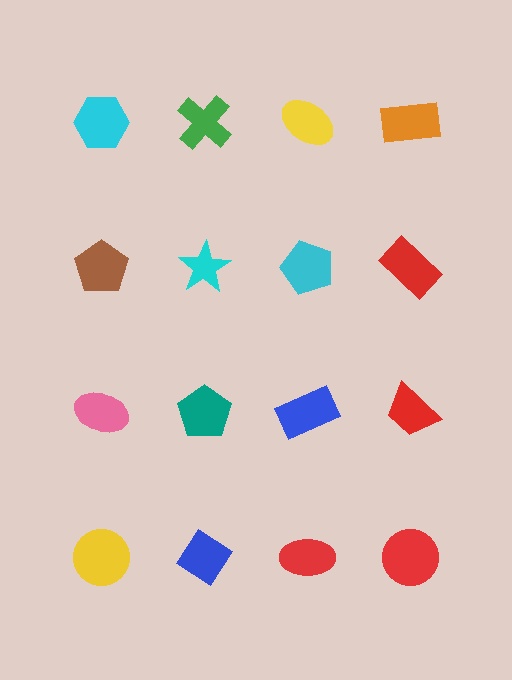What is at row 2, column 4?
A red rectangle.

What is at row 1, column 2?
A green cross.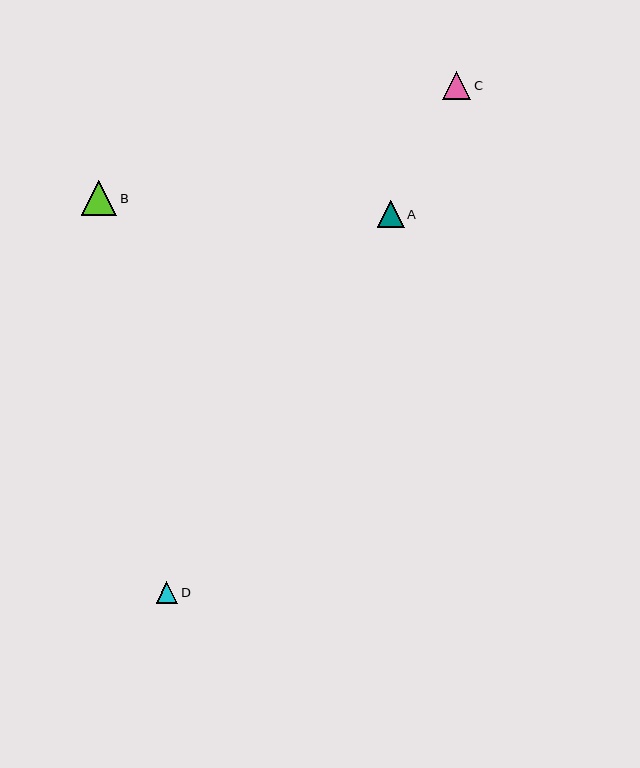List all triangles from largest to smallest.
From largest to smallest: B, C, A, D.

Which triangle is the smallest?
Triangle D is the smallest with a size of approximately 21 pixels.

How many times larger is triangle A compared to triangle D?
Triangle A is approximately 1.3 times the size of triangle D.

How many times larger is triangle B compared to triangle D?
Triangle B is approximately 1.7 times the size of triangle D.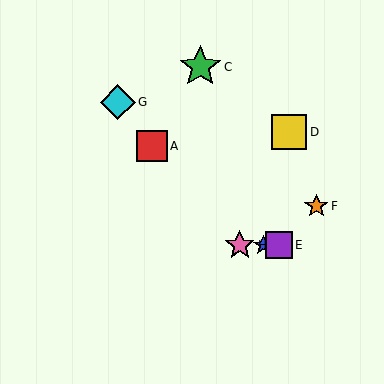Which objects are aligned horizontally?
Objects B, E, H are aligned horizontally.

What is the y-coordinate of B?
Object B is at y≈245.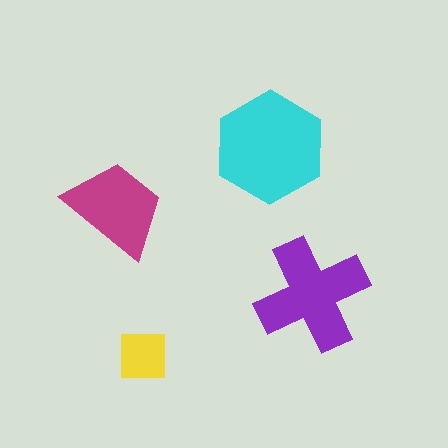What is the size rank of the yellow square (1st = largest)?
4th.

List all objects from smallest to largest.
The yellow square, the magenta trapezoid, the purple cross, the cyan hexagon.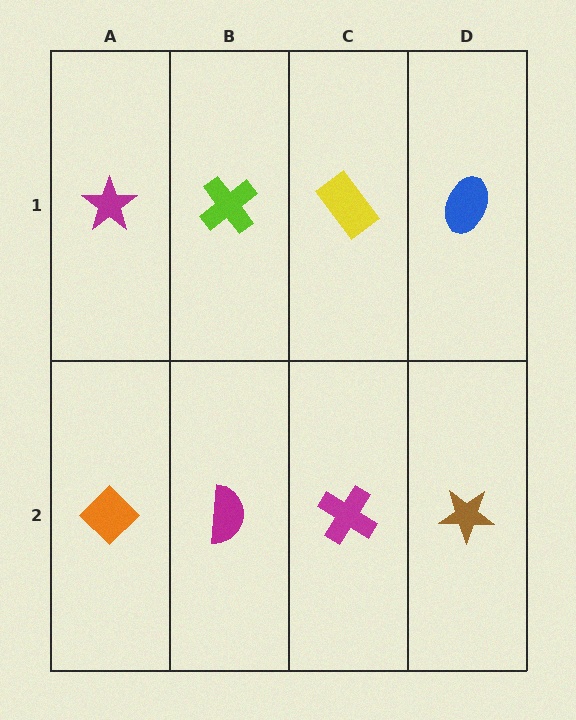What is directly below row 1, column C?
A magenta cross.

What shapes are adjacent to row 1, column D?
A brown star (row 2, column D), a yellow rectangle (row 1, column C).